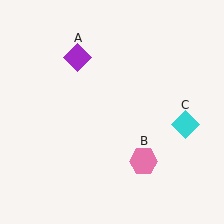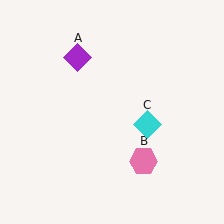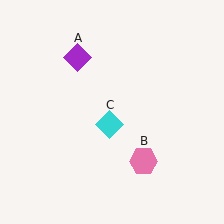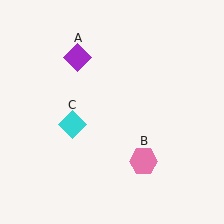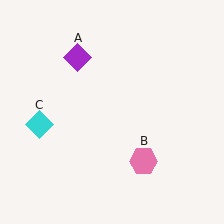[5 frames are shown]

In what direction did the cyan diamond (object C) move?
The cyan diamond (object C) moved left.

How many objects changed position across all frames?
1 object changed position: cyan diamond (object C).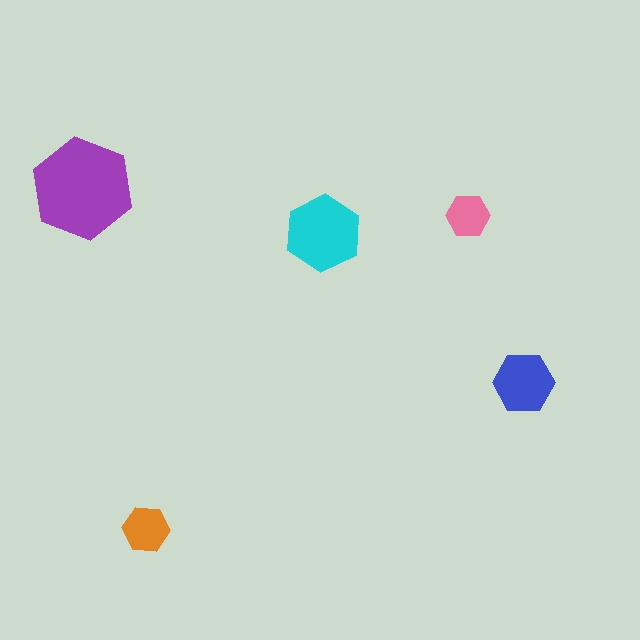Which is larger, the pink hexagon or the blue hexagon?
The blue one.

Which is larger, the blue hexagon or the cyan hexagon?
The cyan one.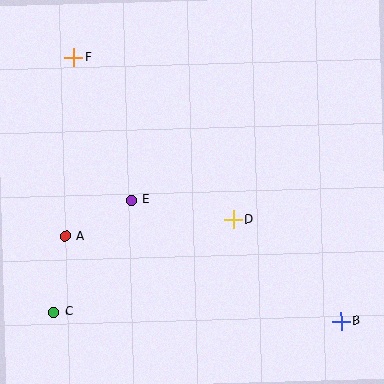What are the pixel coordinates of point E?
Point E is at (132, 200).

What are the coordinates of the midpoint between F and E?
The midpoint between F and E is at (103, 129).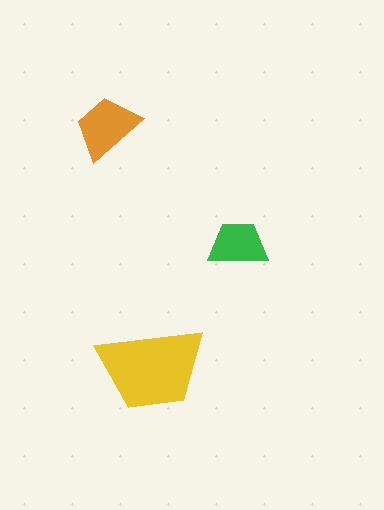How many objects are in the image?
There are 3 objects in the image.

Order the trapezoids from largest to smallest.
the yellow one, the orange one, the green one.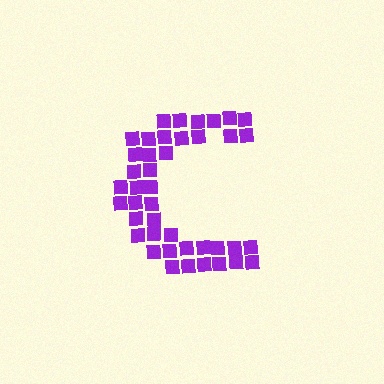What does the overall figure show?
The overall figure shows the letter C.